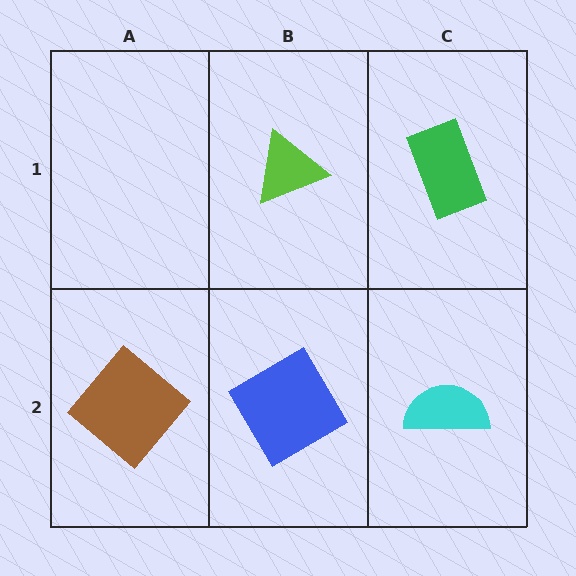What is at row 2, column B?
A blue diamond.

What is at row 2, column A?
A brown diamond.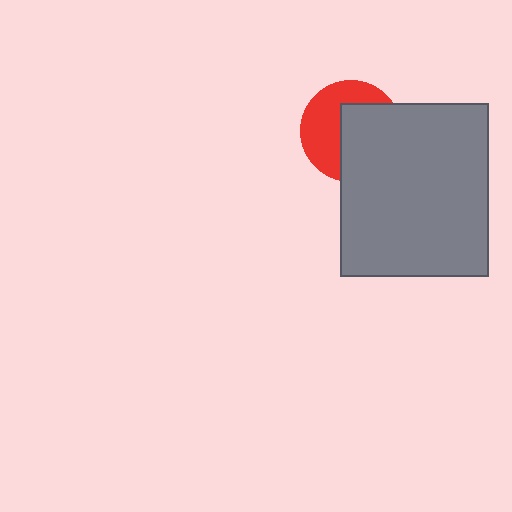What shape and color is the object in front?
The object in front is a gray rectangle.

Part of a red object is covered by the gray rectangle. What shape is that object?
It is a circle.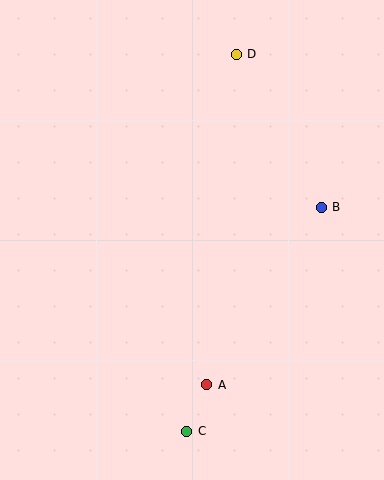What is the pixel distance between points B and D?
The distance between B and D is 175 pixels.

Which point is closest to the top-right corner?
Point D is closest to the top-right corner.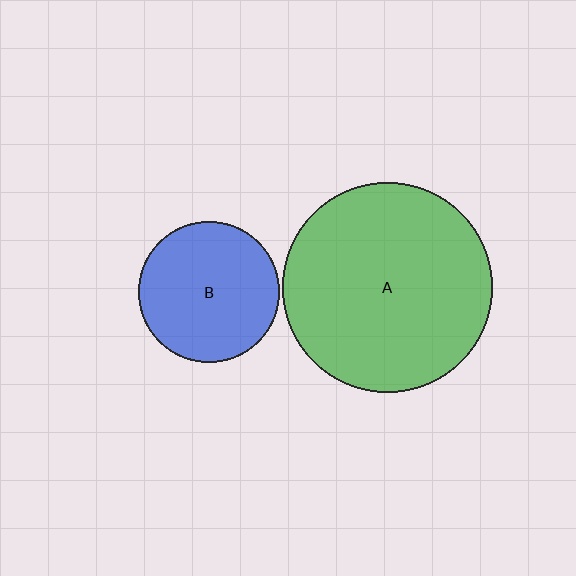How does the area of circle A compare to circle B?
Approximately 2.2 times.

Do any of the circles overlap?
No, none of the circles overlap.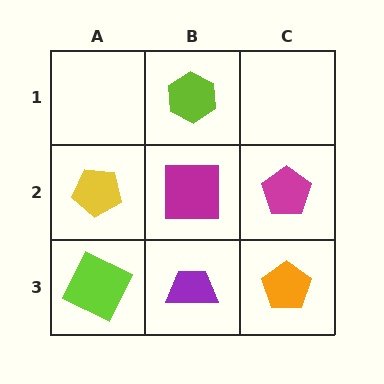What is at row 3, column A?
A lime square.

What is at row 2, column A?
A yellow pentagon.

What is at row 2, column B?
A magenta square.